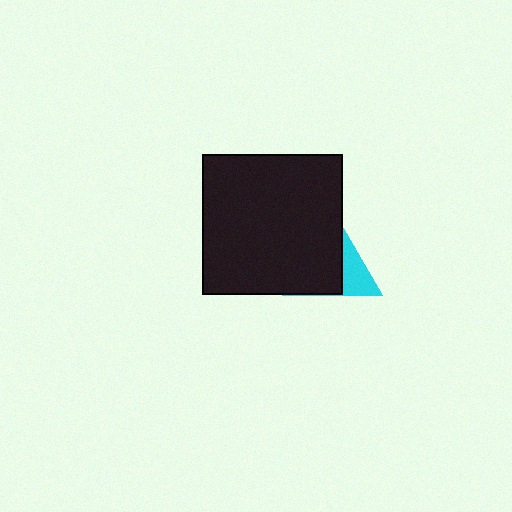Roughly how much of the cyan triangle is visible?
A small part of it is visible (roughly 31%).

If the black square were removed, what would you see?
You would see the complete cyan triangle.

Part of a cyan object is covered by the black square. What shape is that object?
It is a triangle.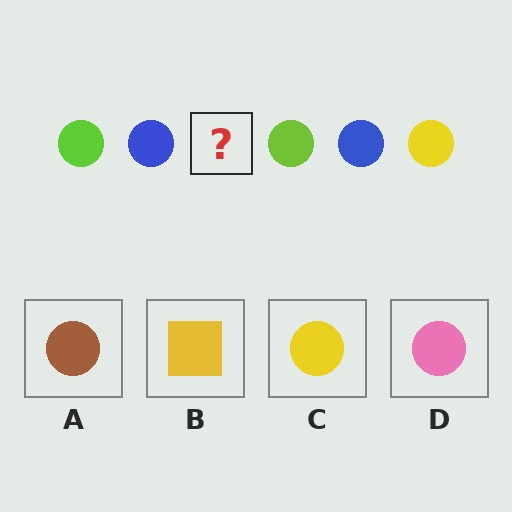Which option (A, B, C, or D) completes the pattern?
C.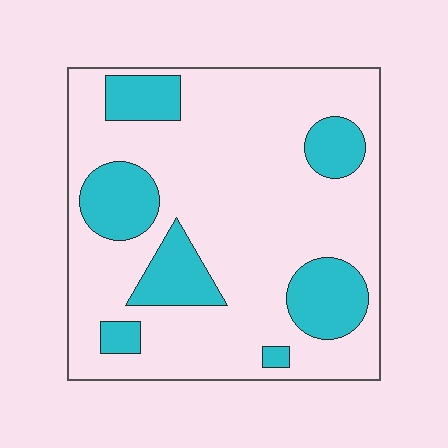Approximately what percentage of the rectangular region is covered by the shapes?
Approximately 25%.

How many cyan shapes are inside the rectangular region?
7.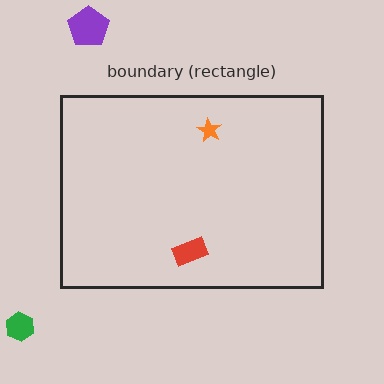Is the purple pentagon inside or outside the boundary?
Outside.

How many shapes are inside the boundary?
2 inside, 2 outside.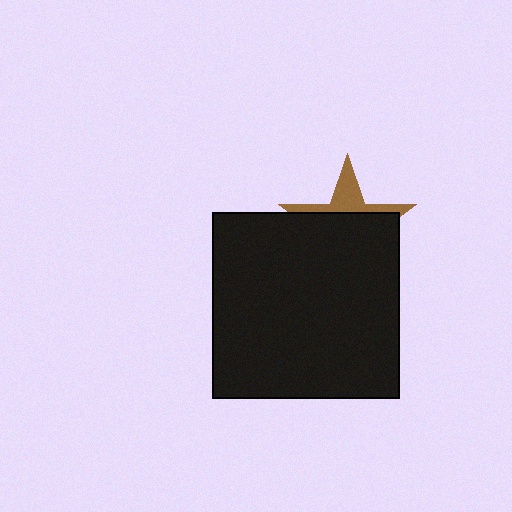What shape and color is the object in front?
The object in front is a black square.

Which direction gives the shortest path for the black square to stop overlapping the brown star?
Moving down gives the shortest separation.